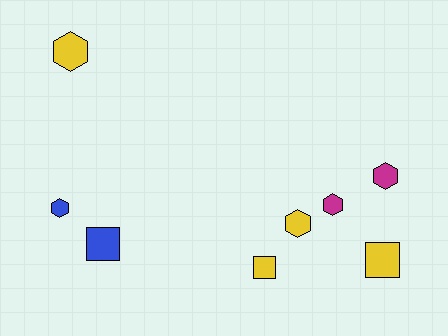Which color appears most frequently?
Yellow, with 4 objects.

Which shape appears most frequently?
Hexagon, with 5 objects.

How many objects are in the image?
There are 8 objects.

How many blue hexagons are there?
There is 1 blue hexagon.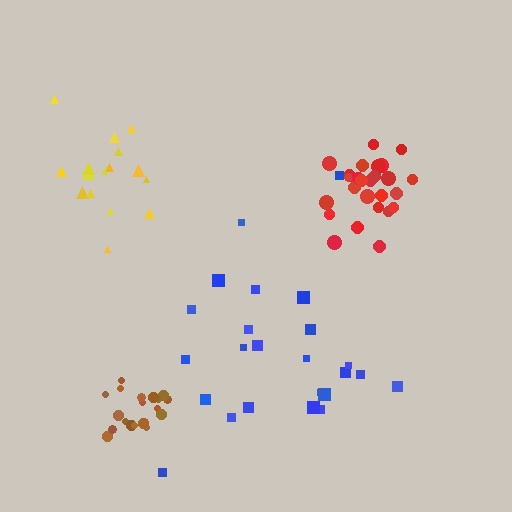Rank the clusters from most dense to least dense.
red, brown, yellow, blue.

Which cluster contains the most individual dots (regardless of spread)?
Red (26).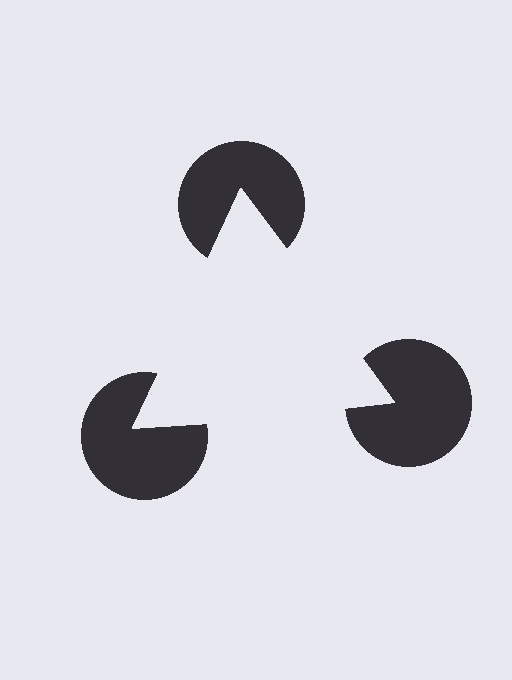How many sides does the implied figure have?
3 sides.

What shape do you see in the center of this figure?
An illusory triangle — its edges are inferred from the aligned wedge cuts in the pac-man discs, not physically drawn.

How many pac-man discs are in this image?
There are 3 — one at each vertex of the illusory triangle.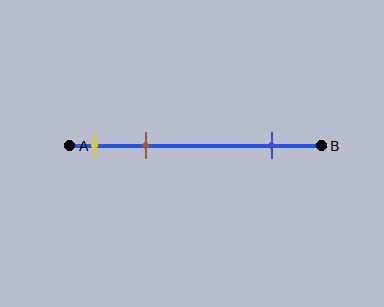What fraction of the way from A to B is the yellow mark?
The yellow mark is approximately 10% (0.1) of the way from A to B.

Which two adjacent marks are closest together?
The yellow and brown marks are the closest adjacent pair.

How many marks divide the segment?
There are 3 marks dividing the segment.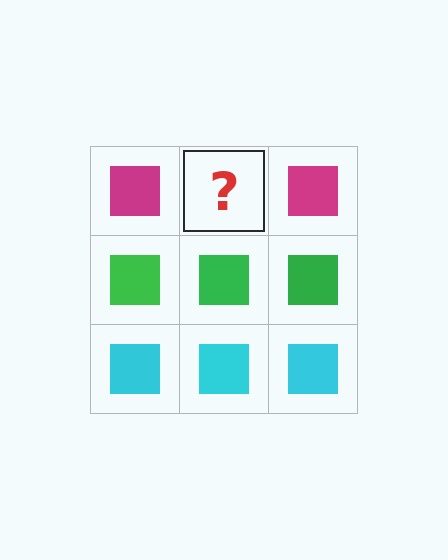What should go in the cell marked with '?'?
The missing cell should contain a magenta square.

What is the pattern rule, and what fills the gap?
The rule is that each row has a consistent color. The gap should be filled with a magenta square.